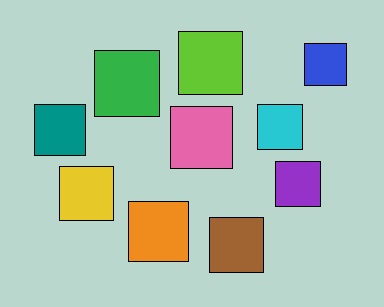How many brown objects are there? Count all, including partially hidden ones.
There is 1 brown object.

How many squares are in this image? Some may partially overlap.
There are 10 squares.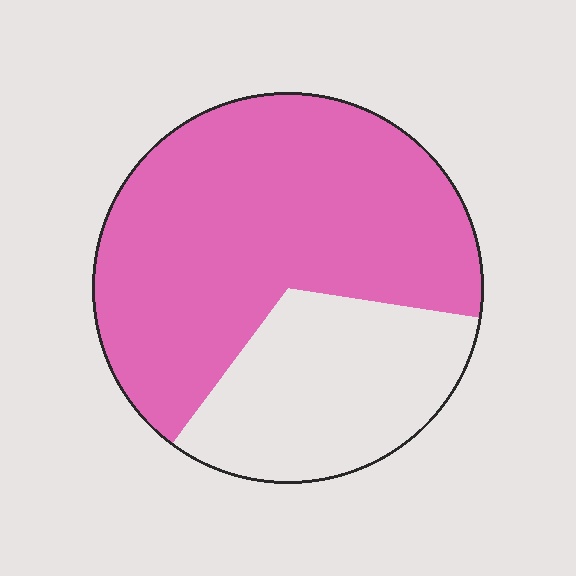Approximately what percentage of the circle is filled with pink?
Approximately 65%.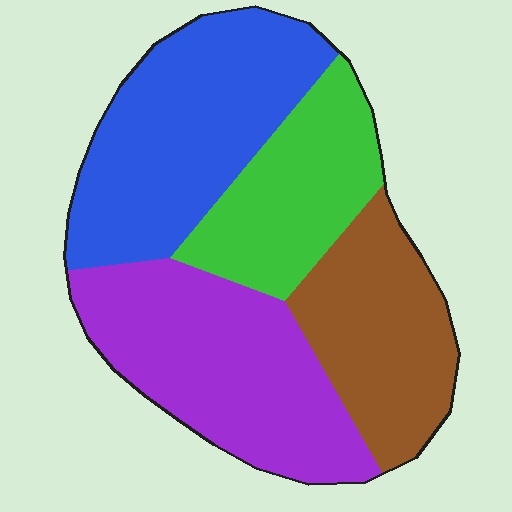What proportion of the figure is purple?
Purple covers around 30% of the figure.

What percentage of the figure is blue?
Blue takes up about one third (1/3) of the figure.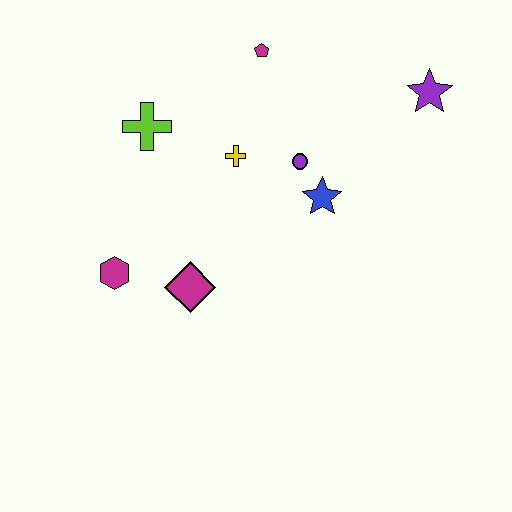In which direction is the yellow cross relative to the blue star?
The yellow cross is to the left of the blue star.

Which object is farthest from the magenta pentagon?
The magenta hexagon is farthest from the magenta pentagon.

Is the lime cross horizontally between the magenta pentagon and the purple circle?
No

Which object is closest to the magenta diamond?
The magenta hexagon is closest to the magenta diamond.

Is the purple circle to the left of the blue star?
Yes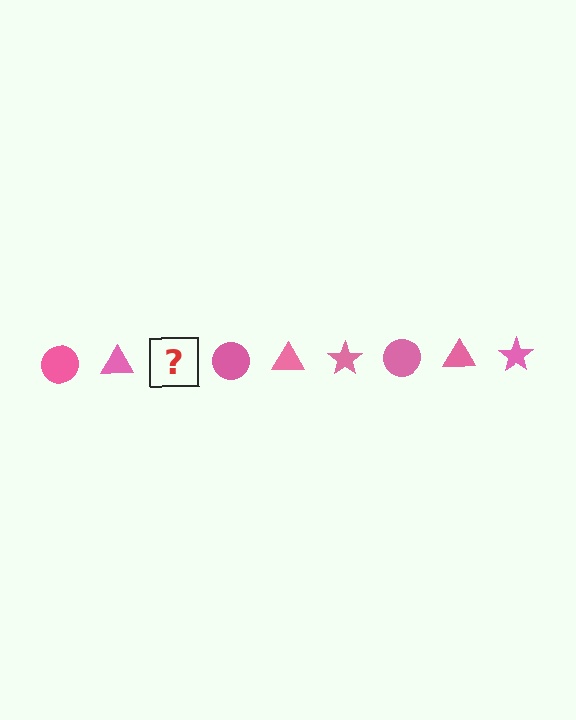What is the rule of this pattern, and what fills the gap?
The rule is that the pattern cycles through circle, triangle, star shapes in pink. The gap should be filled with a pink star.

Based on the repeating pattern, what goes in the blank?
The blank should be a pink star.